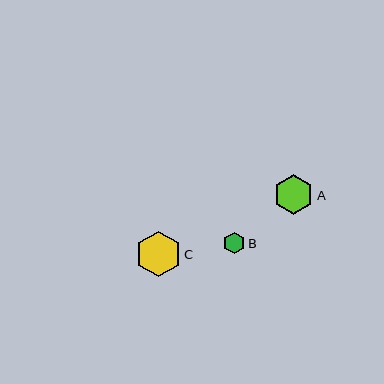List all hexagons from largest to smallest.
From largest to smallest: C, A, B.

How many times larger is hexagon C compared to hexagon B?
Hexagon C is approximately 2.1 times the size of hexagon B.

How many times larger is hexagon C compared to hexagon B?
Hexagon C is approximately 2.1 times the size of hexagon B.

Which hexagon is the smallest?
Hexagon B is the smallest with a size of approximately 21 pixels.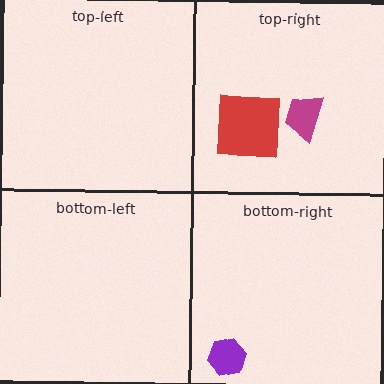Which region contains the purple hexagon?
The bottom-right region.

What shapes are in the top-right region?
The red square, the magenta trapezoid.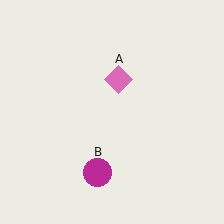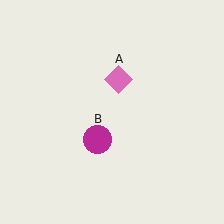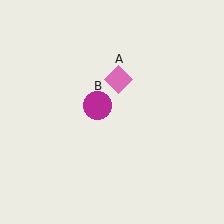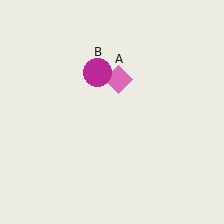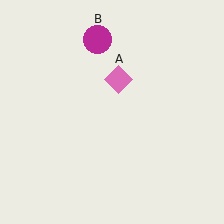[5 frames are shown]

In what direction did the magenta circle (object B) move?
The magenta circle (object B) moved up.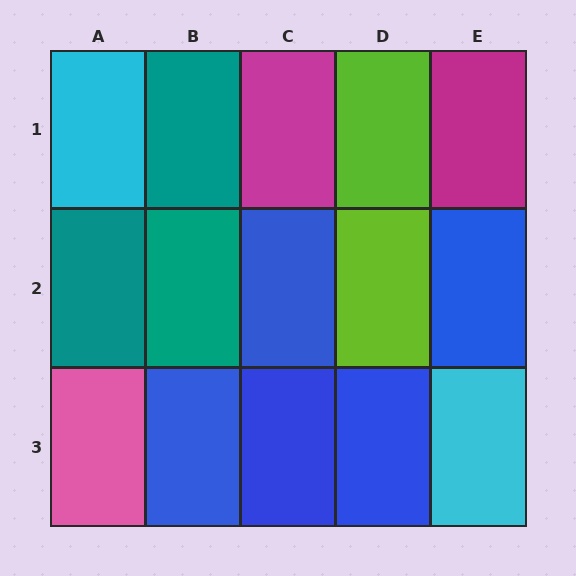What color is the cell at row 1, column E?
Magenta.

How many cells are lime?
2 cells are lime.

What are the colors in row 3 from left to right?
Pink, blue, blue, blue, cyan.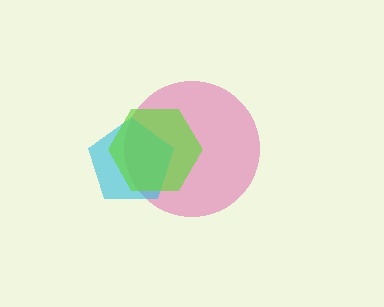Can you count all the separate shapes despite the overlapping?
Yes, there are 3 separate shapes.